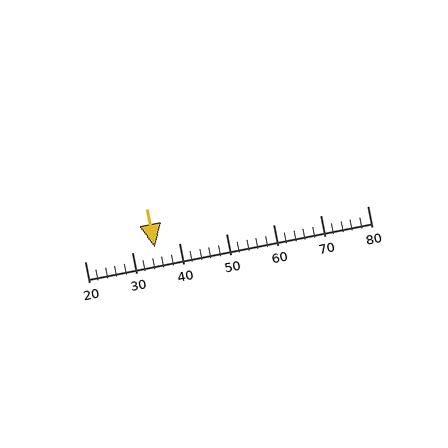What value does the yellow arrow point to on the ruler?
The yellow arrow points to approximately 35.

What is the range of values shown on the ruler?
The ruler shows values from 20 to 80.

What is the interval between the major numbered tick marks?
The major tick marks are spaced 10 units apart.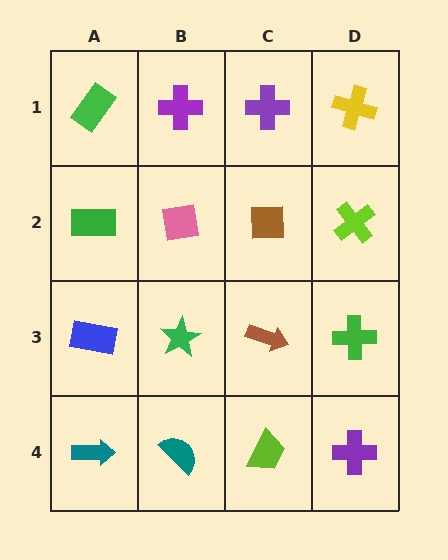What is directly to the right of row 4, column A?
A teal semicircle.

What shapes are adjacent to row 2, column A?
A green rectangle (row 1, column A), a blue rectangle (row 3, column A), a pink square (row 2, column B).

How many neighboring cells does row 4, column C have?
3.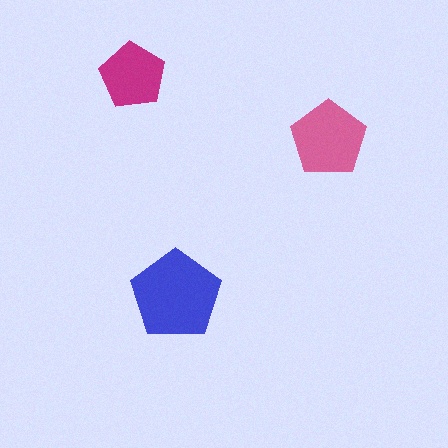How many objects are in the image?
There are 3 objects in the image.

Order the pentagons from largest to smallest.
the blue one, the pink one, the magenta one.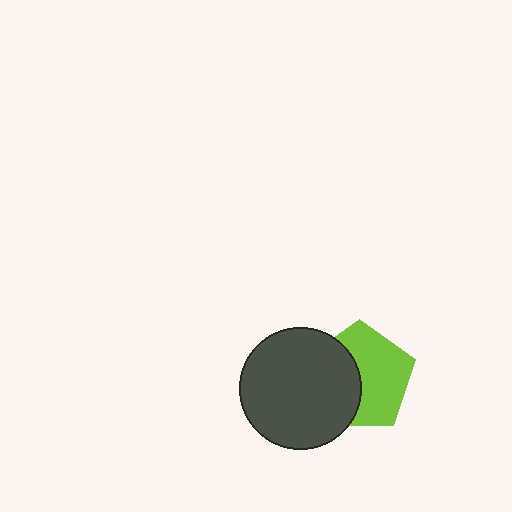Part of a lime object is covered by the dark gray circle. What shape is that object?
It is a pentagon.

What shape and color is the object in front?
The object in front is a dark gray circle.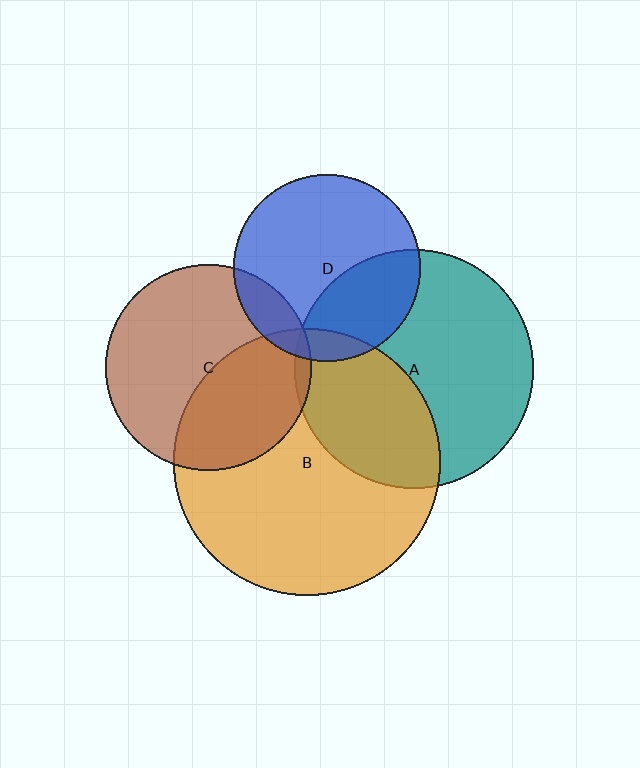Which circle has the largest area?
Circle B (orange).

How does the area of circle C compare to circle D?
Approximately 1.2 times.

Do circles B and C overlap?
Yes.